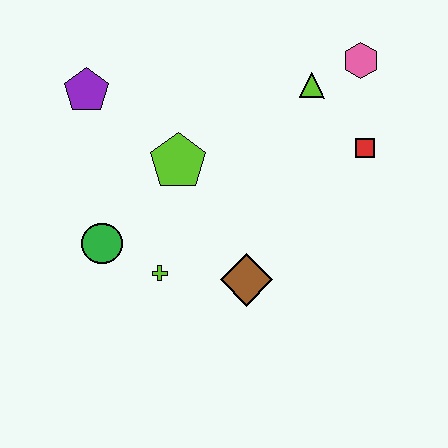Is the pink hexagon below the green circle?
No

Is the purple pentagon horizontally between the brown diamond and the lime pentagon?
No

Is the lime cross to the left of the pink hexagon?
Yes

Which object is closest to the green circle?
The lime cross is closest to the green circle.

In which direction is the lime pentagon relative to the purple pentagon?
The lime pentagon is to the right of the purple pentagon.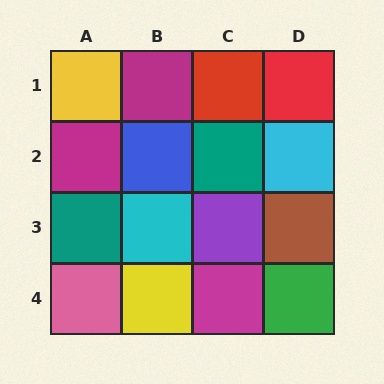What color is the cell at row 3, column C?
Purple.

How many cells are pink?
1 cell is pink.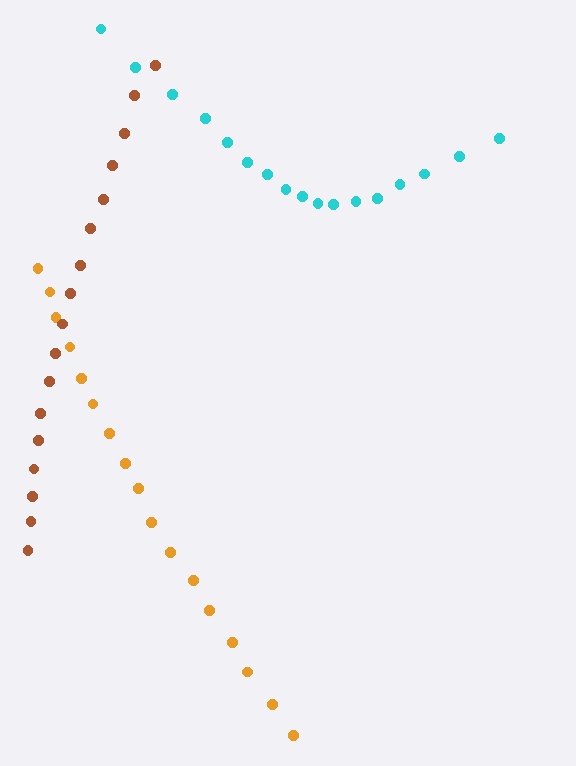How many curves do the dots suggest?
There are 3 distinct paths.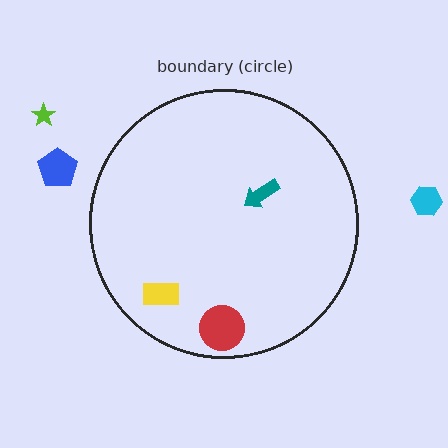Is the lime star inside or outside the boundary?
Outside.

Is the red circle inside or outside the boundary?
Inside.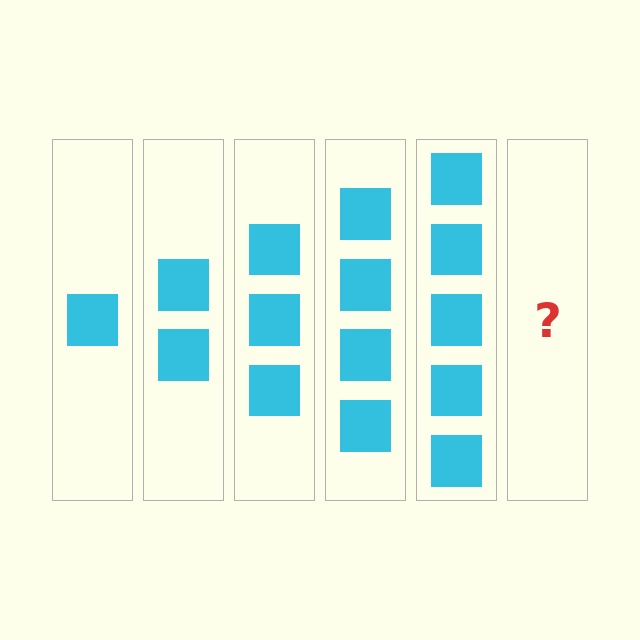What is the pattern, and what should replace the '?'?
The pattern is that each step adds one more square. The '?' should be 6 squares.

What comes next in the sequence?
The next element should be 6 squares.